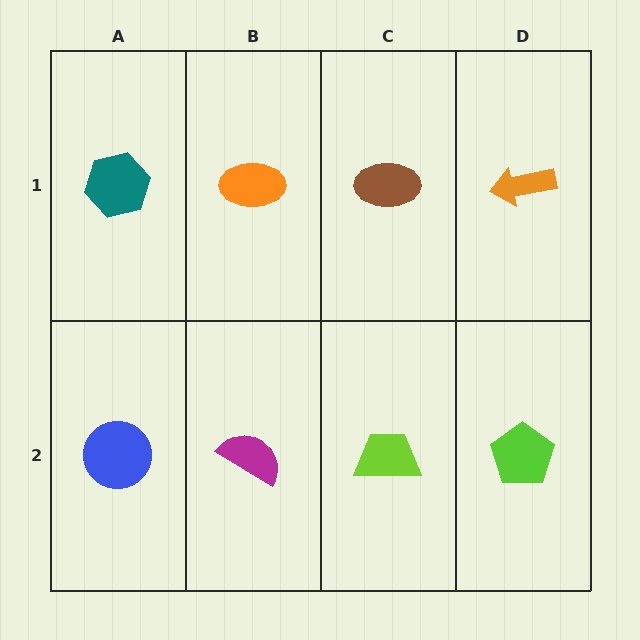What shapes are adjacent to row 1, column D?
A lime pentagon (row 2, column D), a brown ellipse (row 1, column C).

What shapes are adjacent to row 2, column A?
A teal hexagon (row 1, column A), a magenta semicircle (row 2, column B).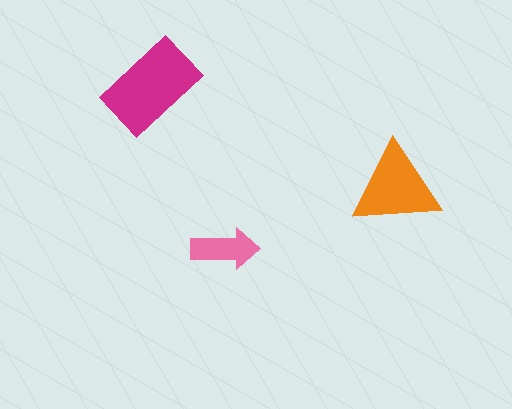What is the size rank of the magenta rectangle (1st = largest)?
1st.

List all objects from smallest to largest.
The pink arrow, the orange triangle, the magenta rectangle.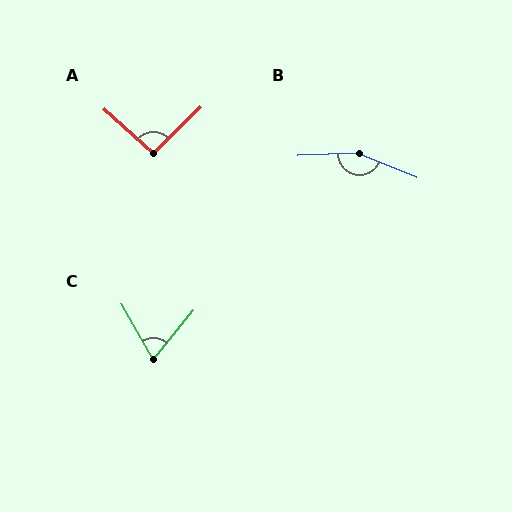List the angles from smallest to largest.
C (69°), A (94°), B (155°).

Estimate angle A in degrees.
Approximately 94 degrees.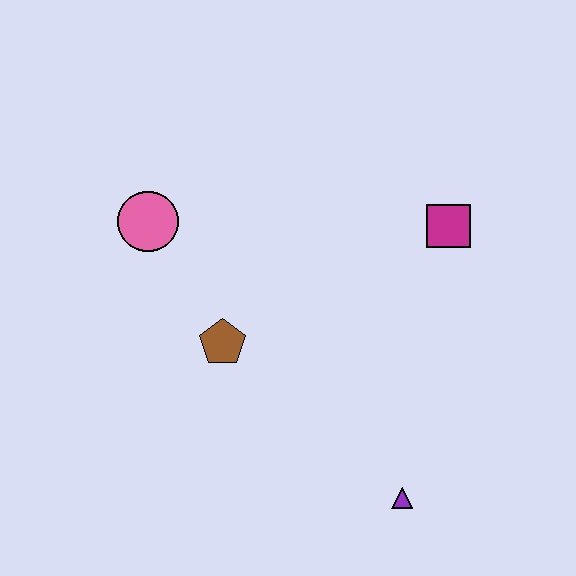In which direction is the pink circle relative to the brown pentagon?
The pink circle is above the brown pentagon.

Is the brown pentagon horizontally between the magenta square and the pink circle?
Yes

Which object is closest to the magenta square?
The brown pentagon is closest to the magenta square.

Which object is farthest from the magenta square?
The pink circle is farthest from the magenta square.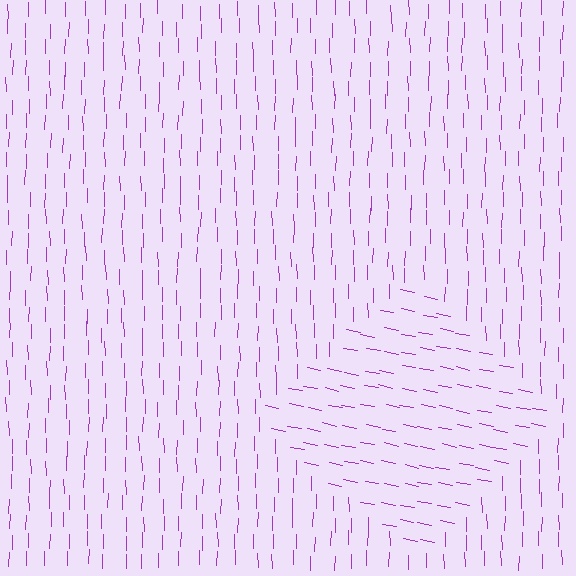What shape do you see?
I see a diamond.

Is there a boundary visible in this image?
Yes, there is a texture boundary formed by a change in line orientation.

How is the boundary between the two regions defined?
The boundary is defined purely by a change in line orientation (approximately 79 degrees difference). All lines are the same color and thickness.